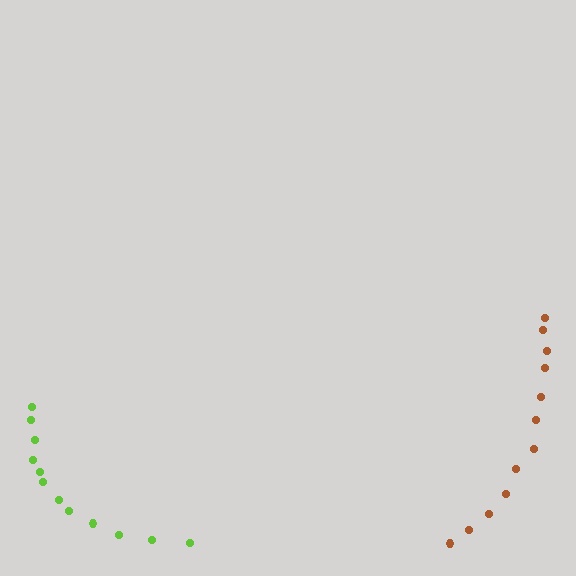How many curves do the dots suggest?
There are 2 distinct paths.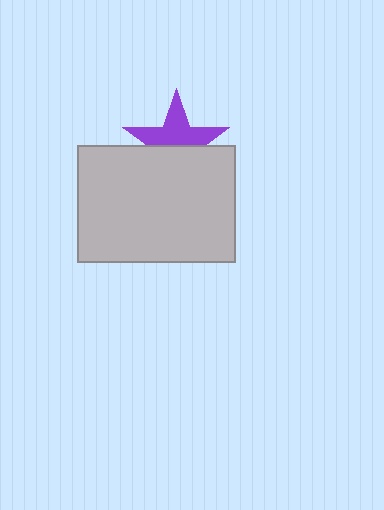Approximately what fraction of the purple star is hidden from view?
Roughly 45% of the purple star is hidden behind the light gray rectangle.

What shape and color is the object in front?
The object in front is a light gray rectangle.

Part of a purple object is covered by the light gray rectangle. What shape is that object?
It is a star.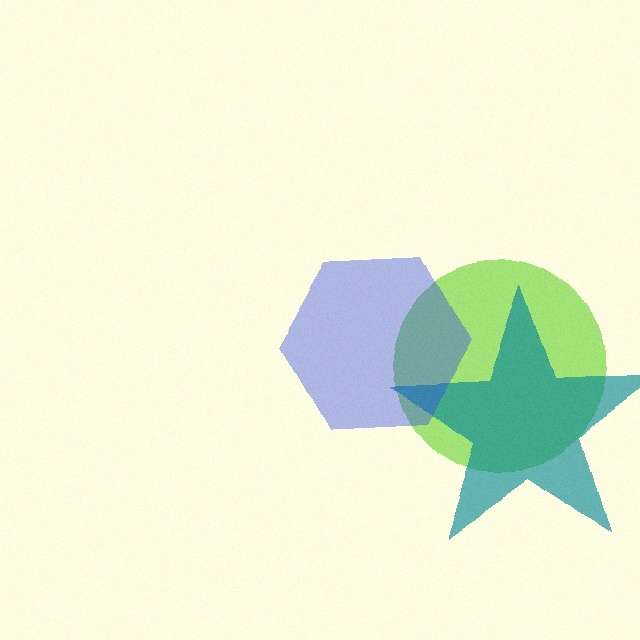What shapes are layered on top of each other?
The layered shapes are: a lime circle, a teal star, a blue hexagon.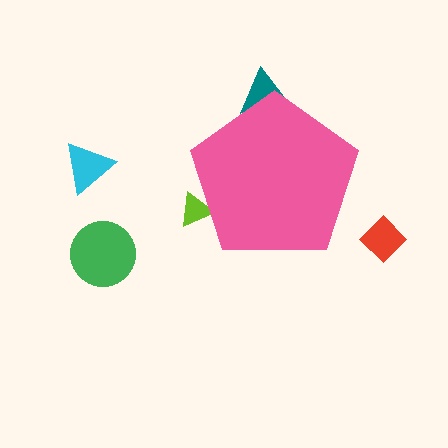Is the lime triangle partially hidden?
Yes, the lime triangle is partially hidden behind the pink pentagon.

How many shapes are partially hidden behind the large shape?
2 shapes are partially hidden.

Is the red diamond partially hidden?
No, the red diamond is fully visible.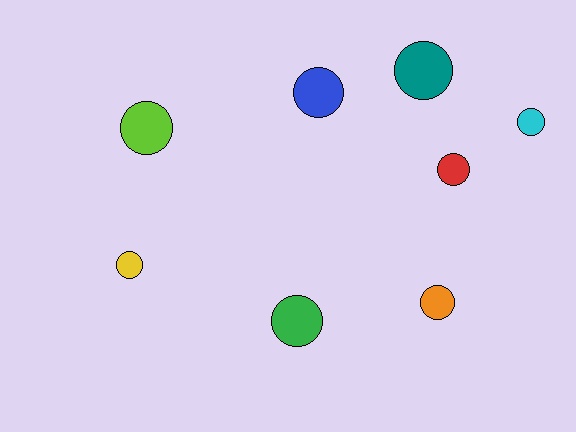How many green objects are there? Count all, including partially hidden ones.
There is 1 green object.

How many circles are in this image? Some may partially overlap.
There are 8 circles.